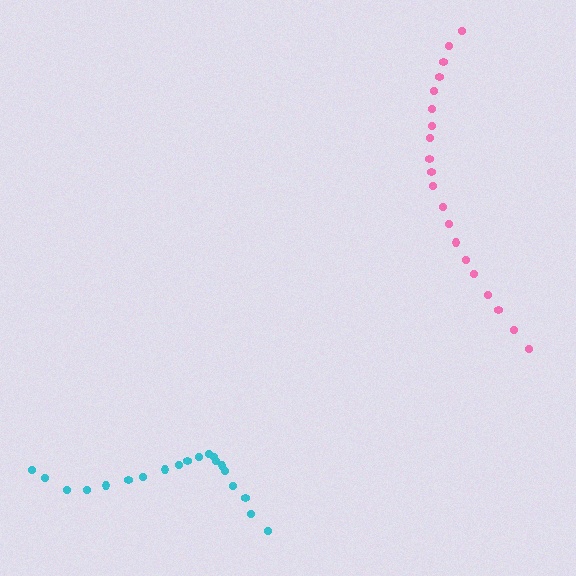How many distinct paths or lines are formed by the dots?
There are 2 distinct paths.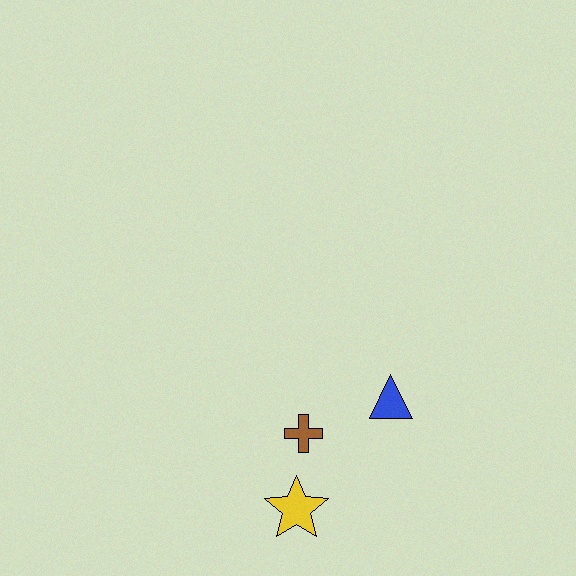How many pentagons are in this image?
There are no pentagons.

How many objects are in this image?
There are 3 objects.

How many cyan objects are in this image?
There are no cyan objects.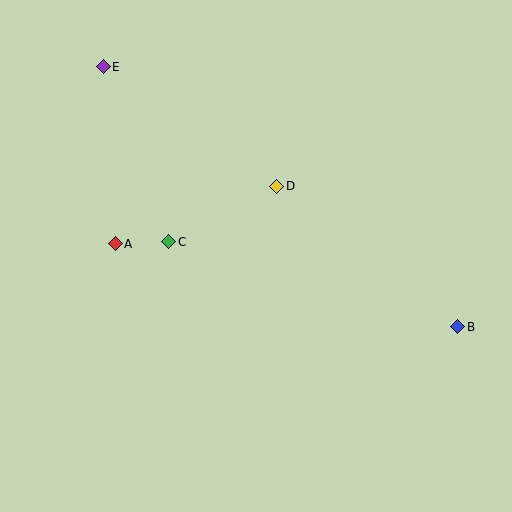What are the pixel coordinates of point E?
Point E is at (103, 67).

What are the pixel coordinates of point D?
Point D is at (277, 186).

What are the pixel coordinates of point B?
Point B is at (458, 327).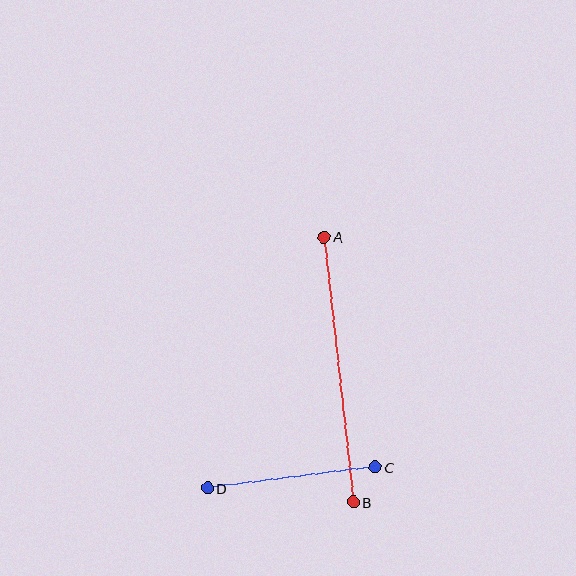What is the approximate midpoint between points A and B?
The midpoint is at approximately (339, 370) pixels.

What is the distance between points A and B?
The distance is approximately 267 pixels.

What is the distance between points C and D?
The distance is approximately 169 pixels.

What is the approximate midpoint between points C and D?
The midpoint is at approximately (291, 478) pixels.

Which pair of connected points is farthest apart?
Points A and B are farthest apart.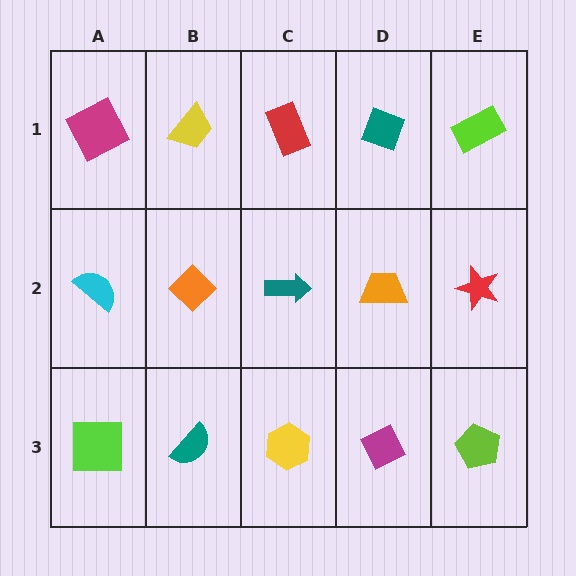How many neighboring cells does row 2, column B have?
4.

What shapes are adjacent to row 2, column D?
A teal diamond (row 1, column D), a magenta diamond (row 3, column D), a teal arrow (row 2, column C), a red star (row 2, column E).